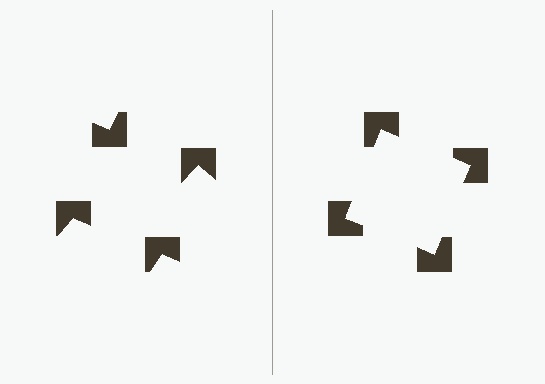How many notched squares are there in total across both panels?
8 — 4 on each side.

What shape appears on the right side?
An illusory square.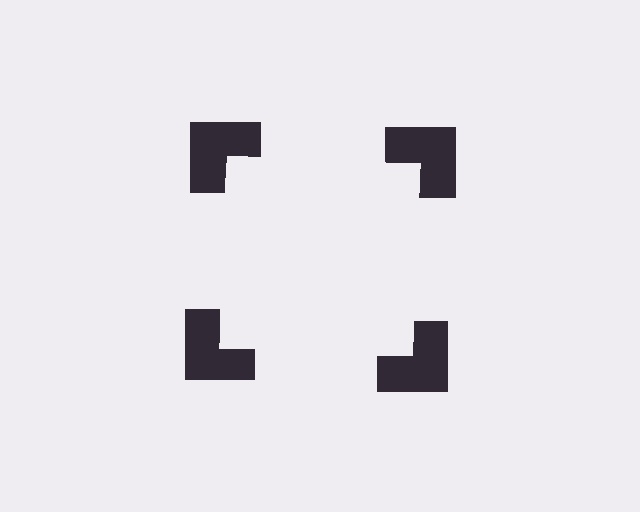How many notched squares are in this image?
There are 4 — one at each vertex of the illusory square.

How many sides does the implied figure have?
4 sides.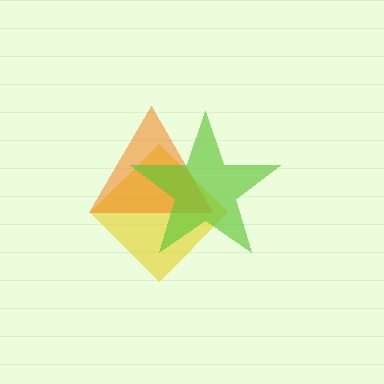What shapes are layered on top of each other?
The layered shapes are: a yellow diamond, an orange triangle, a lime star.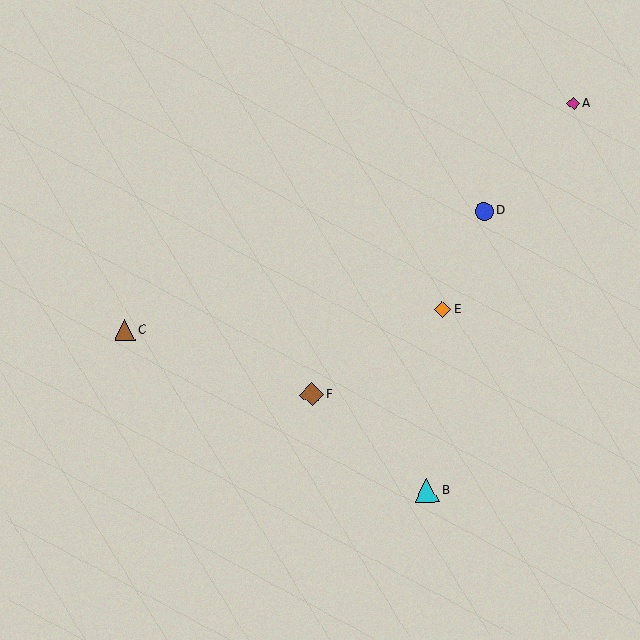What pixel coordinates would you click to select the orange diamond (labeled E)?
Click at (442, 310) to select the orange diamond E.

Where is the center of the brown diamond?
The center of the brown diamond is at (312, 394).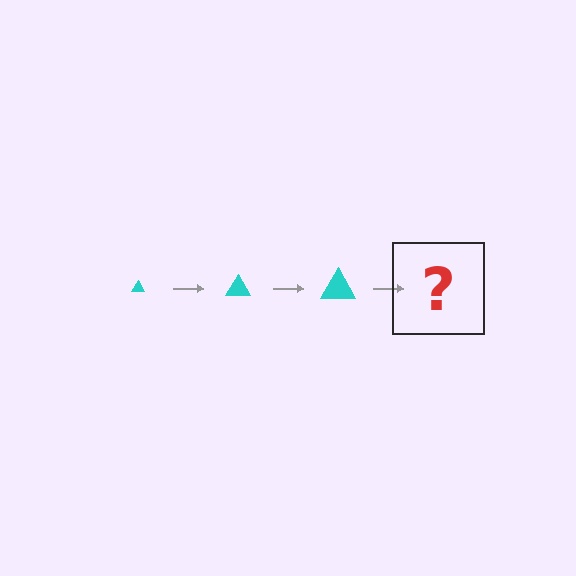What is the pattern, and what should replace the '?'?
The pattern is that the triangle gets progressively larger each step. The '?' should be a cyan triangle, larger than the previous one.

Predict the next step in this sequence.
The next step is a cyan triangle, larger than the previous one.